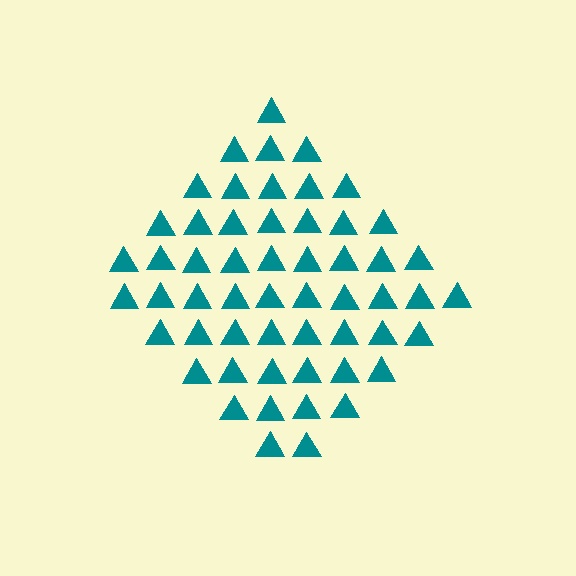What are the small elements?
The small elements are triangles.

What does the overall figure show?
The overall figure shows a diamond.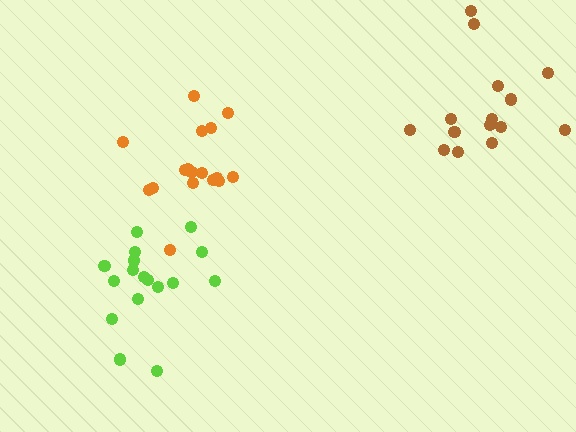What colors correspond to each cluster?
The clusters are colored: brown, orange, lime.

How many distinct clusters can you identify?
There are 3 distinct clusters.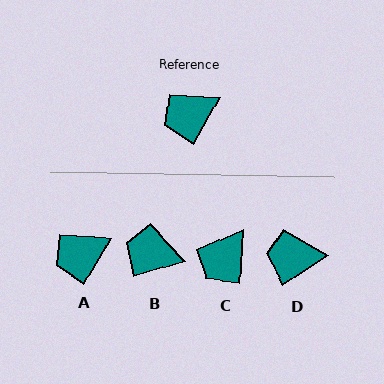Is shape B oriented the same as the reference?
No, it is off by about 44 degrees.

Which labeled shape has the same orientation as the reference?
A.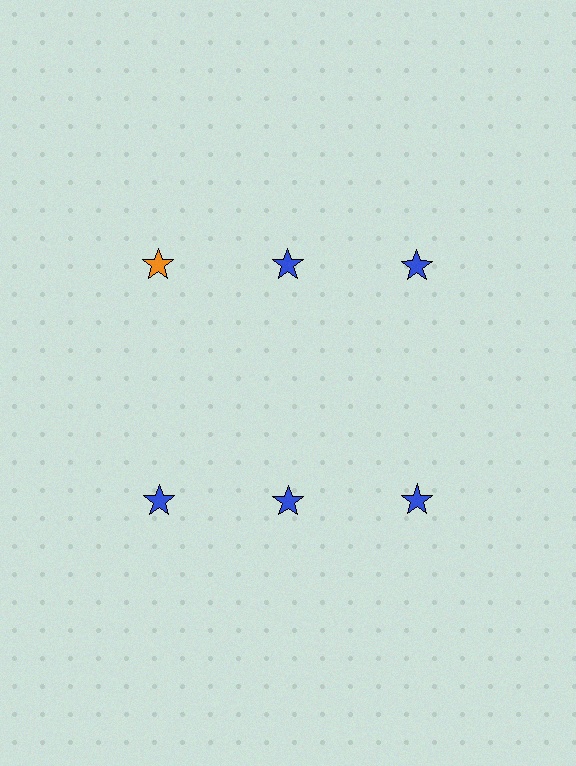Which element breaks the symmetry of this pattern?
The orange star in the top row, leftmost column breaks the symmetry. All other shapes are blue stars.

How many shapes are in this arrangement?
There are 6 shapes arranged in a grid pattern.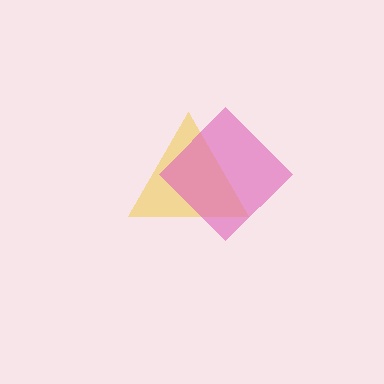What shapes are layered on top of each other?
The layered shapes are: a yellow triangle, a pink diamond.